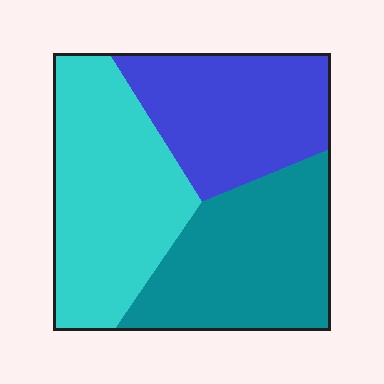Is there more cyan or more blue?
Cyan.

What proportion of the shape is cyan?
Cyan takes up about three eighths (3/8) of the shape.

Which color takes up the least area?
Blue, at roughly 30%.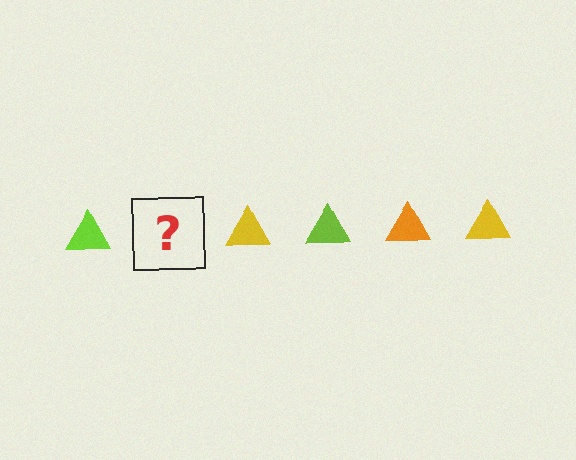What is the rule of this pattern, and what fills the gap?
The rule is that the pattern cycles through lime, orange, yellow triangles. The gap should be filled with an orange triangle.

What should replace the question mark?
The question mark should be replaced with an orange triangle.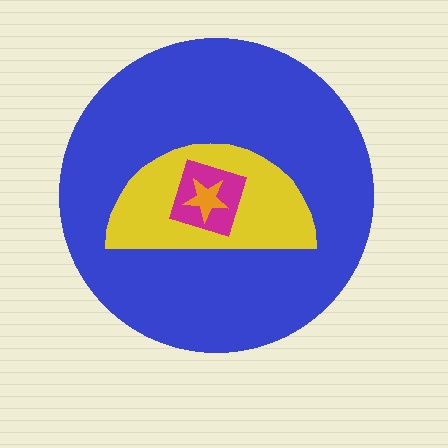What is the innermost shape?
The orange star.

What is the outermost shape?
The blue circle.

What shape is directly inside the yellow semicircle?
The magenta square.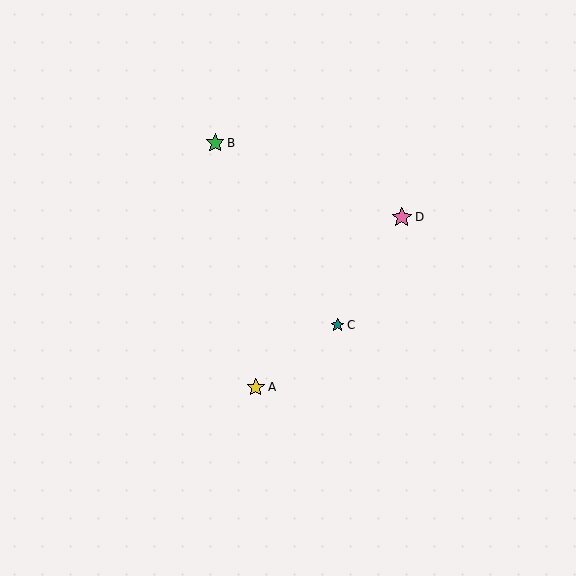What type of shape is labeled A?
Shape A is a yellow star.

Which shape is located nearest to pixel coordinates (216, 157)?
The green star (labeled B) at (215, 143) is nearest to that location.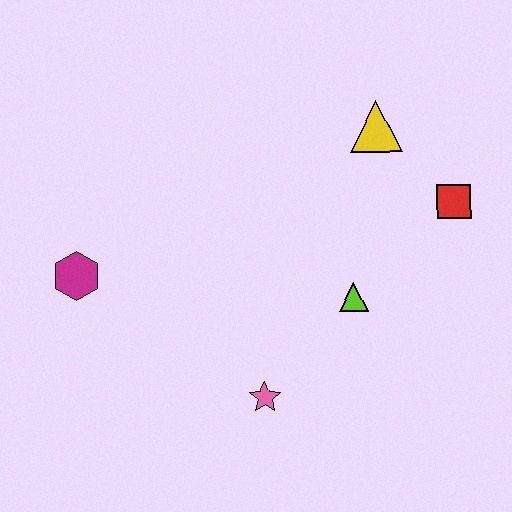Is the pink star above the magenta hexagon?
No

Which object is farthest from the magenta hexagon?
The red square is farthest from the magenta hexagon.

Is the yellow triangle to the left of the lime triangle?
No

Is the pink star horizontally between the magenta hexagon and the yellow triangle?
Yes